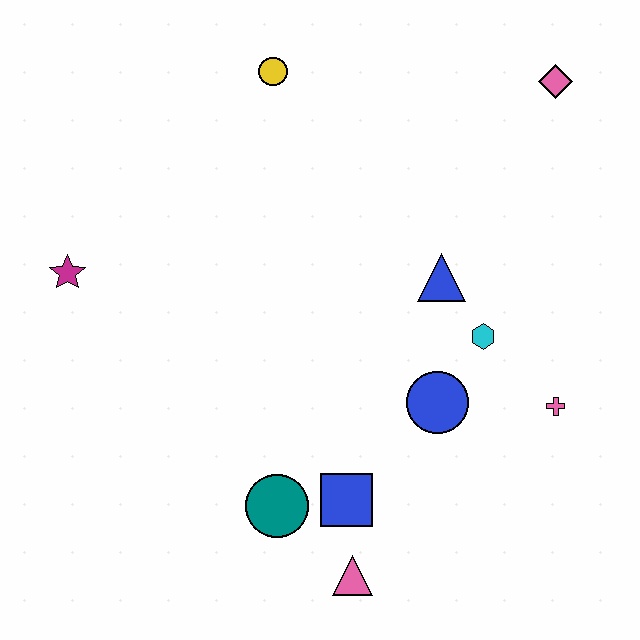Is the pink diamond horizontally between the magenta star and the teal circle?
No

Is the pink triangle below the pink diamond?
Yes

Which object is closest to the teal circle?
The blue square is closest to the teal circle.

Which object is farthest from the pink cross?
The magenta star is farthest from the pink cross.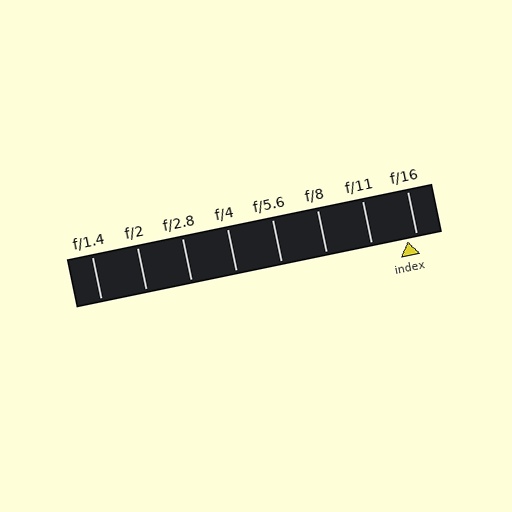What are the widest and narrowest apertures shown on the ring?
The widest aperture shown is f/1.4 and the narrowest is f/16.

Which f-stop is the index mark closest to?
The index mark is closest to f/16.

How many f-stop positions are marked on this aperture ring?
There are 8 f-stop positions marked.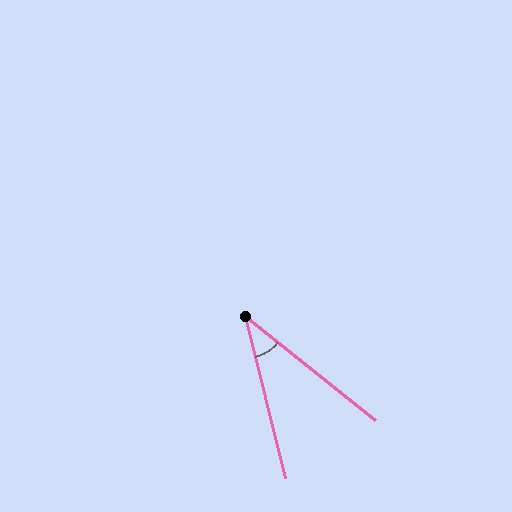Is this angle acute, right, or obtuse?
It is acute.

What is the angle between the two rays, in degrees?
Approximately 38 degrees.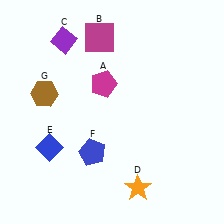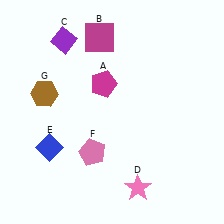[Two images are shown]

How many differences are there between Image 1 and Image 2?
There are 2 differences between the two images.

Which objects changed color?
D changed from orange to pink. F changed from blue to pink.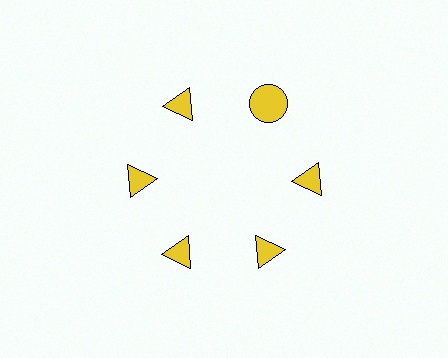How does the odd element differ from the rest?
It has a different shape: circle instead of triangle.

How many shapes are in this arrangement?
There are 6 shapes arranged in a ring pattern.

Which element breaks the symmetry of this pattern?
The yellow circle at roughly the 1 o'clock position breaks the symmetry. All other shapes are yellow triangles.